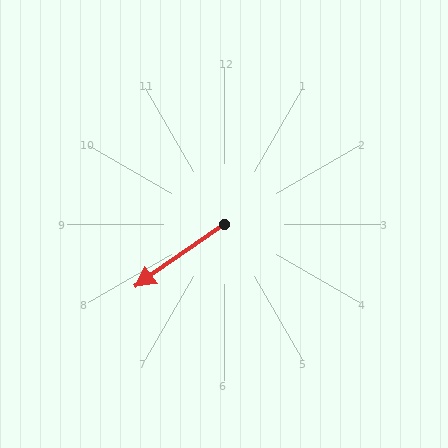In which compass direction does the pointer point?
Southwest.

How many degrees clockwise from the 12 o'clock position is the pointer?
Approximately 235 degrees.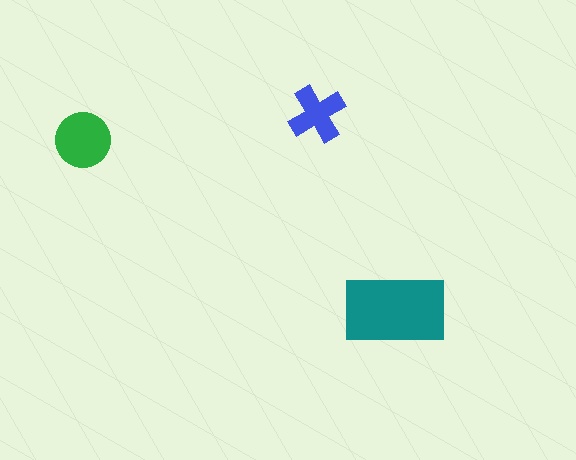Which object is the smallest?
The blue cross.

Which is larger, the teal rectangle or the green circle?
The teal rectangle.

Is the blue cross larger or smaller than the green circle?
Smaller.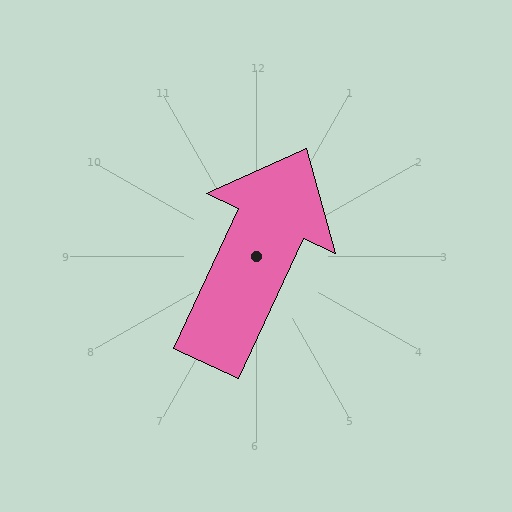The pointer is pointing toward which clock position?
Roughly 1 o'clock.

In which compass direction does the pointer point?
Northeast.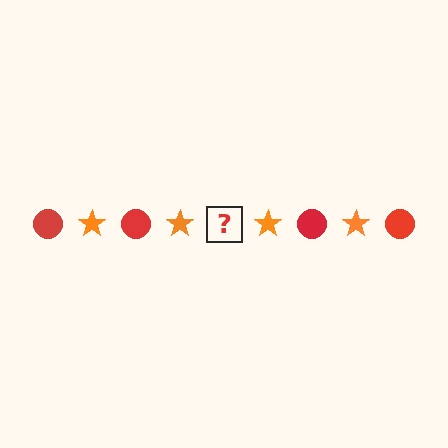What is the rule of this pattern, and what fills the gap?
The rule is that the pattern alternates between red circle and orange star. The gap should be filled with a red circle.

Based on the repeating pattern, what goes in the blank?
The blank should be a red circle.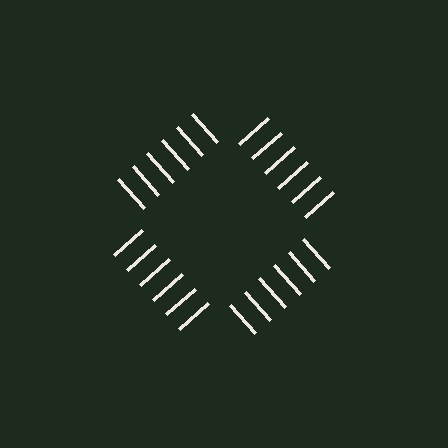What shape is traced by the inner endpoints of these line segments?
An illusory square — the line segments terminate on its edges but no continuous stroke is drawn.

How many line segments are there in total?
24 — 6 along each of the 4 edges.